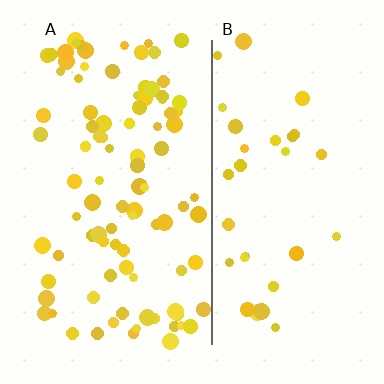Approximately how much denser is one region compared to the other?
Approximately 2.9× — region A over region B.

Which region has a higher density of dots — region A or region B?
A (the left).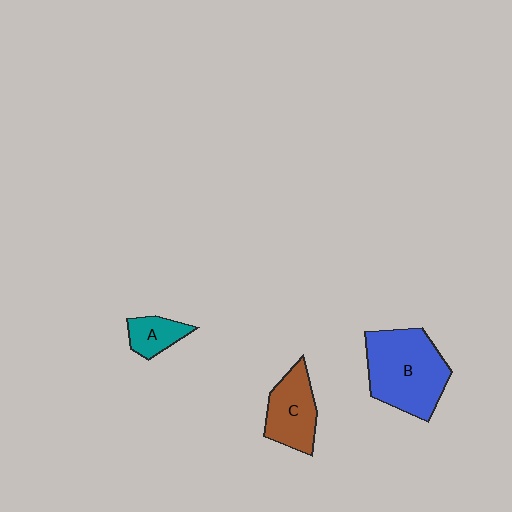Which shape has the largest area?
Shape B (blue).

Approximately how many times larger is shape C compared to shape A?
Approximately 1.8 times.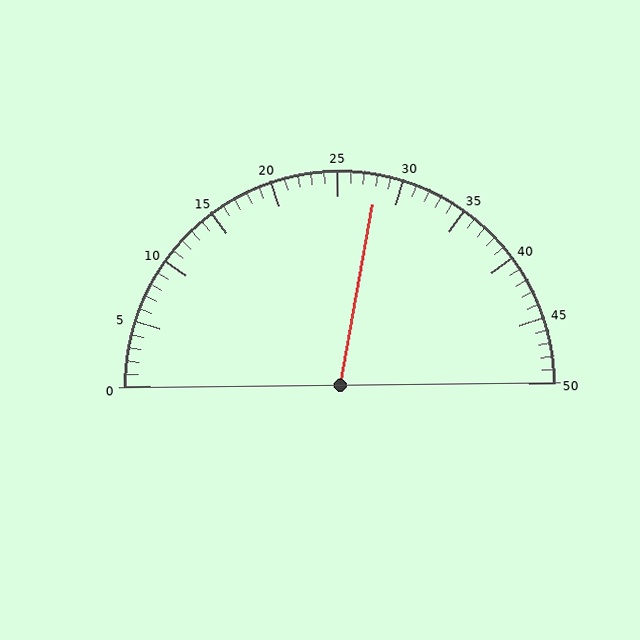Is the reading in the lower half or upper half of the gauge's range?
The reading is in the upper half of the range (0 to 50).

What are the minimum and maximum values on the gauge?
The gauge ranges from 0 to 50.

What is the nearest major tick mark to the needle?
The nearest major tick mark is 30.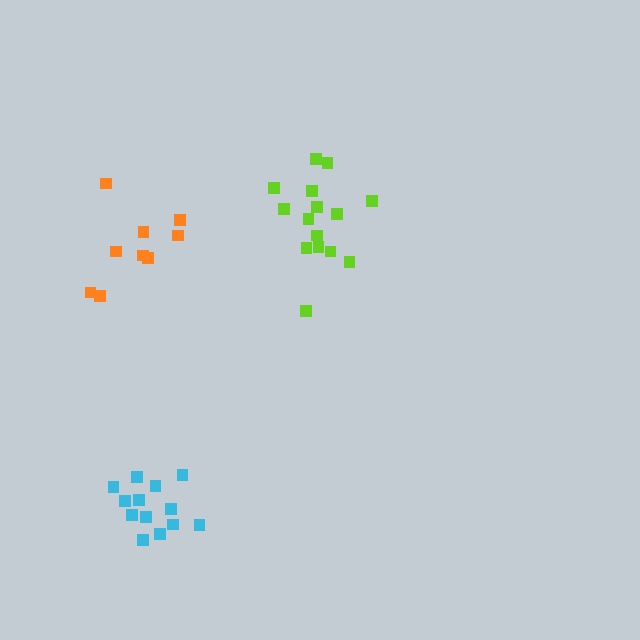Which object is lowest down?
The cyan cluster is bottommost.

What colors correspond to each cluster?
The clusters are colored: orange, cyan, lime.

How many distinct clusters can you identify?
There are 3 distinct clusters.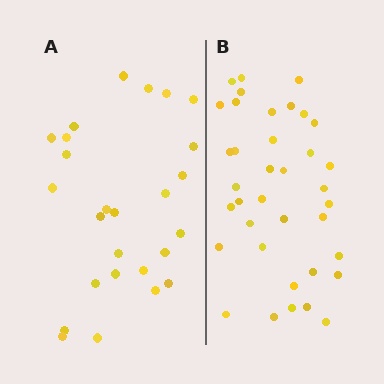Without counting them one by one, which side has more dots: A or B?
Region B (the right region) has more dots.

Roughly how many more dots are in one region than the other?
Region B has roughly 12 or so more dots than region A.